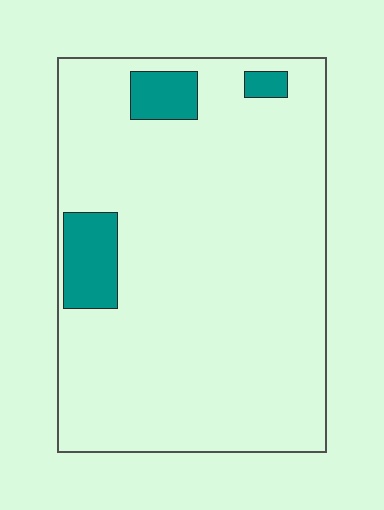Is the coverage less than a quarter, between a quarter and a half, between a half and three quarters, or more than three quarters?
Less than a quarter.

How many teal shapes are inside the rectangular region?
3.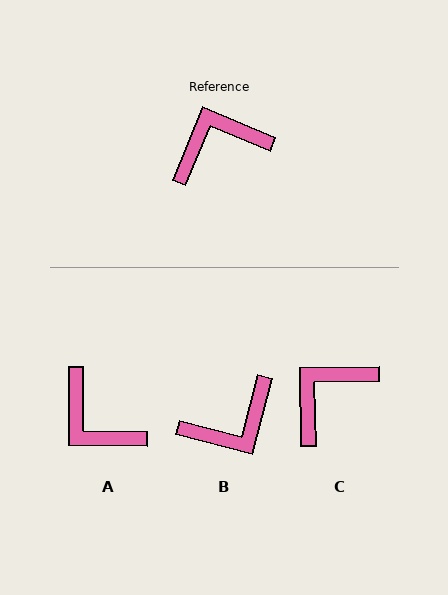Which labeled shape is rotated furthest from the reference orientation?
B, about 172 degrees away.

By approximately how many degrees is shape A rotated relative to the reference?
Approximately 113 degrees counter-clockwise.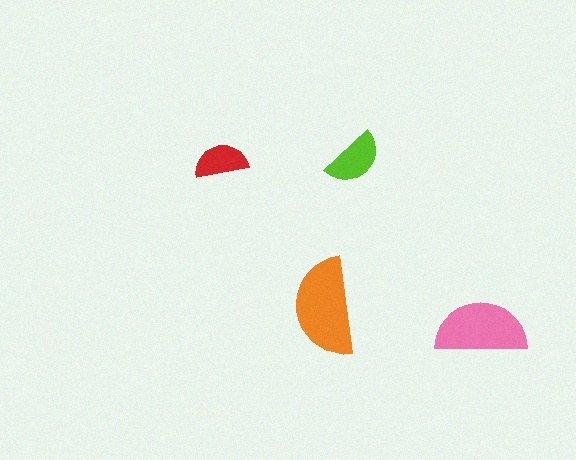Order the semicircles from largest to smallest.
the orange one, the pink one, the lime one, the red one.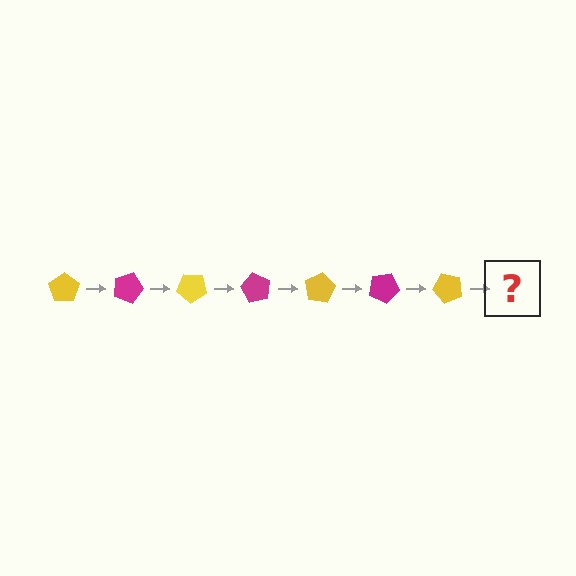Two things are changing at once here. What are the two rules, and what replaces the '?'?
The two rules are that it rotates 20 degrees each step and the color cycles through yellow and magenta. The '?' should be a magenta pentagon, rotated 140 degrees from the start.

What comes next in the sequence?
The next element should be a magenta pentagon, rotated 140 degrees from the start.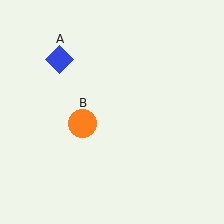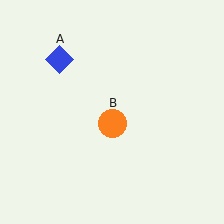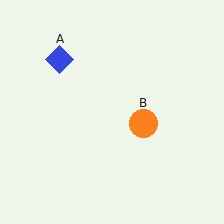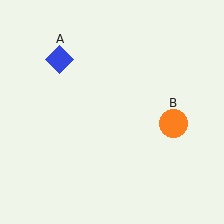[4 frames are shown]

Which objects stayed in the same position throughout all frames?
Blue diamond (object A) remained stationary.